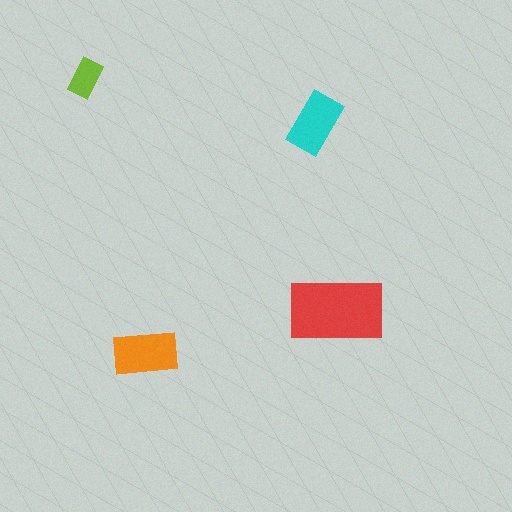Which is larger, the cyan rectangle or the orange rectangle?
The orange one.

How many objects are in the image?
There are 4 objects in the image.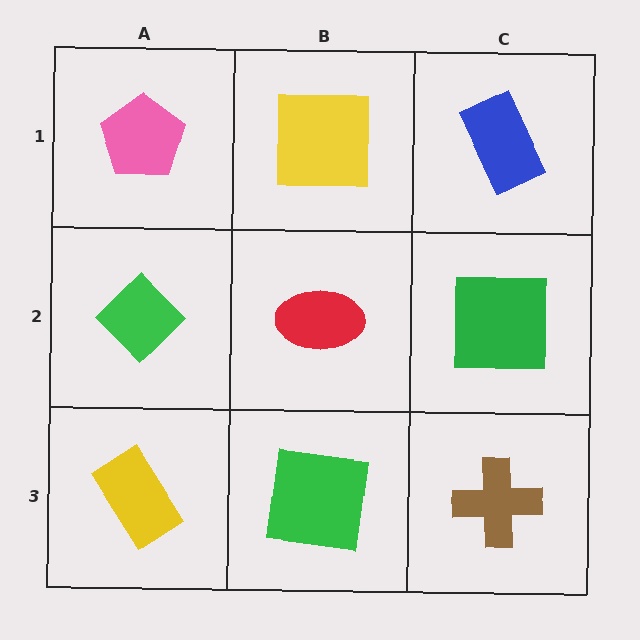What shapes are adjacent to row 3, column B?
A red ellipse (row 2, column B), a yellow rectangle (row 3, column A), a brown cross (row 3, column C).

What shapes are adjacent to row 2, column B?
A yellow square (row 1, column B), a green square (row 3, column B), a green diamond (row 2, column A), a green square (row 2, column C).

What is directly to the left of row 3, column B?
A yellow rectangle.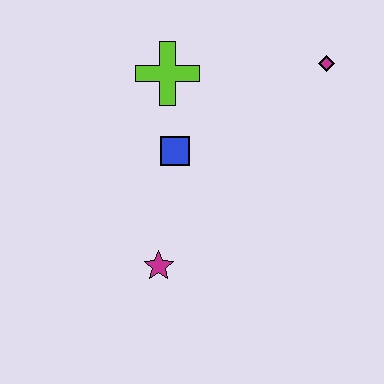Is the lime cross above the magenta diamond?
No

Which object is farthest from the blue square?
The magenta diamond is farthest from the blue square.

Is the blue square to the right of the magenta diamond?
No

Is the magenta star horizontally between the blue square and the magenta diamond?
No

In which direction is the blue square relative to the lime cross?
The blue square is below the lime cross.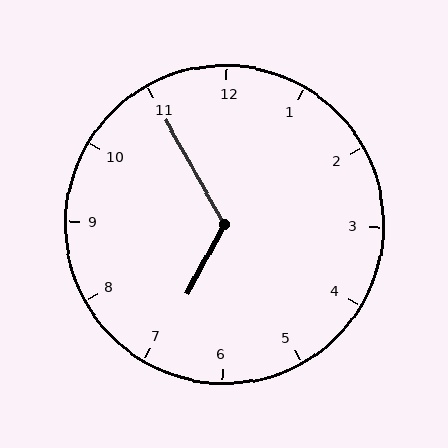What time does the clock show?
6:55.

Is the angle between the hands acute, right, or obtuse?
It is obtuse.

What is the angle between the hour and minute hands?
Approximately 122 degrees.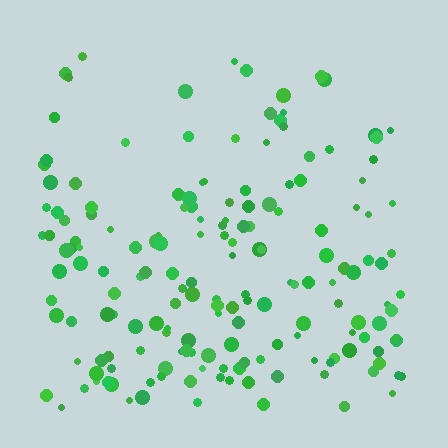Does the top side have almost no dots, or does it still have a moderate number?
Still a moderate number, just noticeably fewer than the bottom.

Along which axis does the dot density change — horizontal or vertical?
Vertical.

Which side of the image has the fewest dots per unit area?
The top.